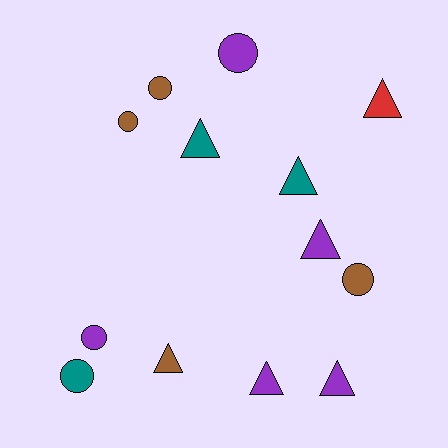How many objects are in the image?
There are 13 objects.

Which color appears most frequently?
Purple, with 5 objects.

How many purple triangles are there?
There are 3 purple triangles.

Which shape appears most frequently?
Triangle, with 7 objects.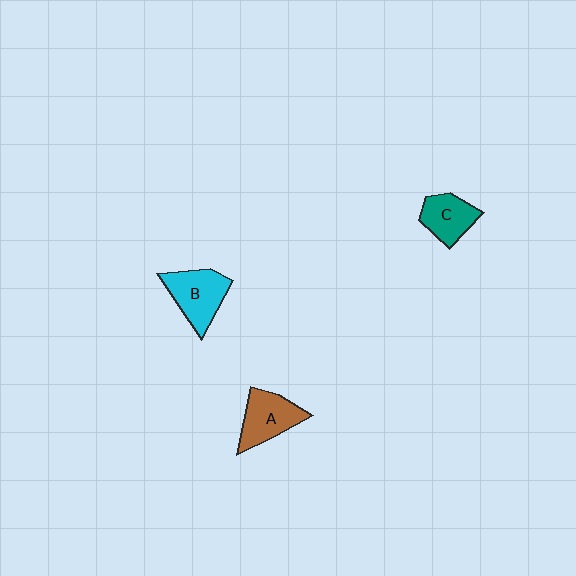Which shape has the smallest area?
Shape C (teal).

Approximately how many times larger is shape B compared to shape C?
Approximately 1.3 times.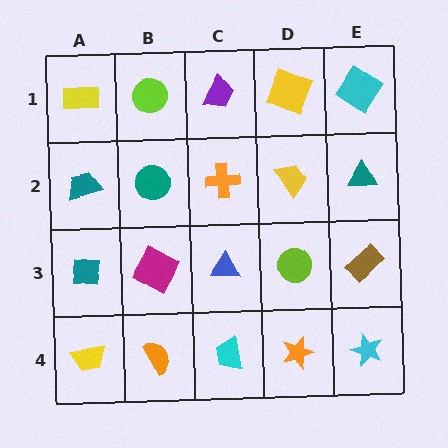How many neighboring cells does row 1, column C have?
3.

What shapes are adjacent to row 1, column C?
An orange cross (row 2, column C), a lime circle (row 1, column B), a yellow square (row 1, column D).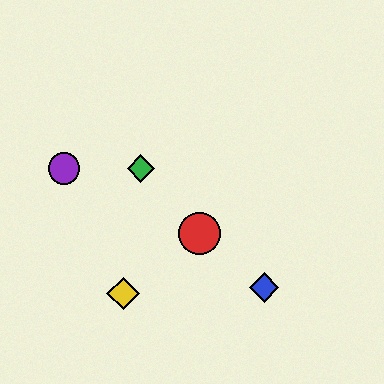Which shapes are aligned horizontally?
The green diamond, the purple circle are aligned horizontally.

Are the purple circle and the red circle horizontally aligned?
No, the purple circle is at y≈168 and the red circle is at y≈234.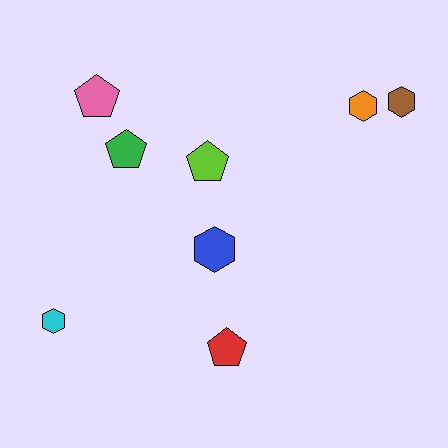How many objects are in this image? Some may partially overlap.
There are 8 objects.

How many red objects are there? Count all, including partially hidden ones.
There is 1 red object.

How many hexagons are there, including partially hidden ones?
There are 4 hexagons.